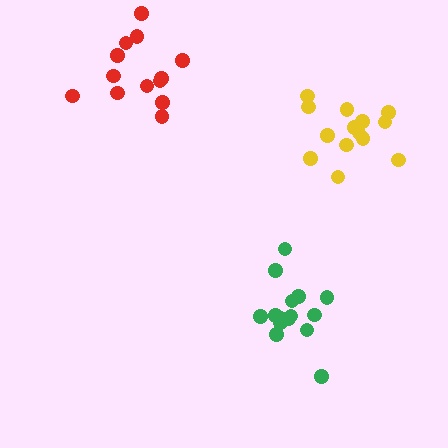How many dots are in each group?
Group 1: 14 dots, Group 2: 15 dots, Group 3: 13 dots (42 total).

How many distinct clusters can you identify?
There are 3 distinct clusters.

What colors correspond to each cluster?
The clusters are colored: yellow, green, red.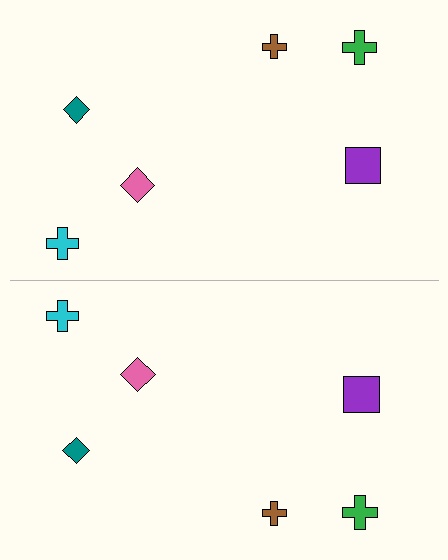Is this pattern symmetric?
Yes, this pattern has bilateral (reflection) symmetry.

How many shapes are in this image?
There are 12 shapes in this image.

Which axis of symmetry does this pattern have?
The pattern has a horizontal axis of symmetry running through the center of the image.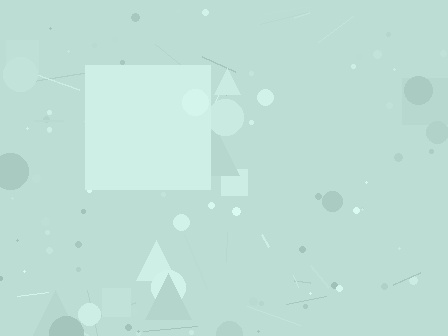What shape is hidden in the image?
A square is hidden in the image.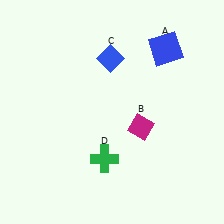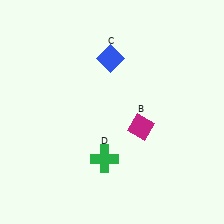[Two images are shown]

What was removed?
The blue square (A) was removed in Image 2.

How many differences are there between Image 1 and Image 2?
There is 1 difference between the two images.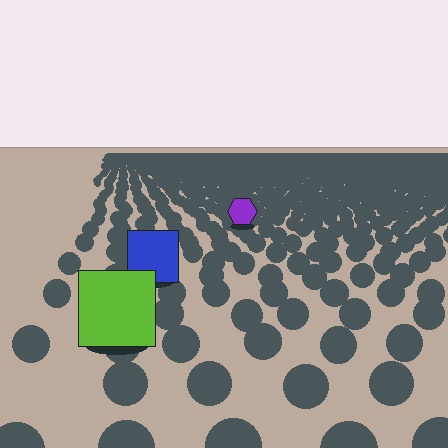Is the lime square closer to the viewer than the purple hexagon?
Yes. The lime square is closer — you can tell from the texture gradient: the ground texture is coarser near it.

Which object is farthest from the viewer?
The purple hexagon is farthest from the viewer. It appears smaller and the ground texture around it is denser.